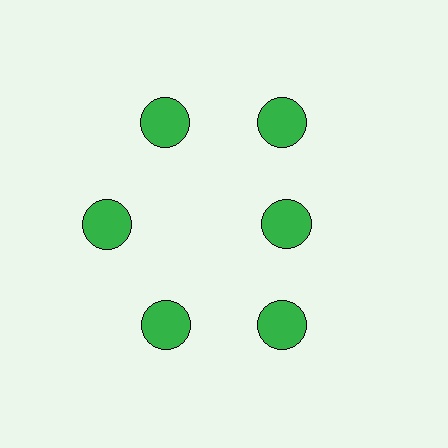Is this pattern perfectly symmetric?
No. The 6 green circles are arranged in a ring, but one element near the 3 o'clock position is pulled inward toward the center, breaking the 6-fold rotational symmetry.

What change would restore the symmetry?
The symmetry would be restored by moving it outward, back onto the ring so that all 6 circles sit at equal angles and equal distance from the center.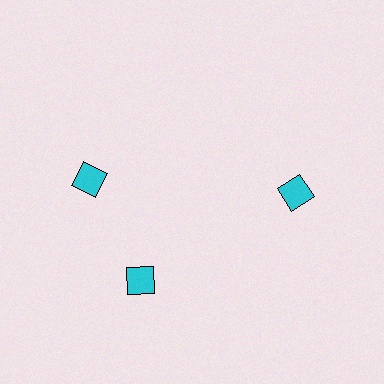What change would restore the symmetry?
The symmetry would be restored by rotating it back into even spacing with its neighbors so that all 3 diamonds sit at equal angles and equal distance from the center.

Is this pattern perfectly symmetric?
No. The 3 cyan diamonds are arranged in a ring, but one element near the 11 o'clock position is rotated out of alignment along the ring, breaking the 3-fold rotational symmetry.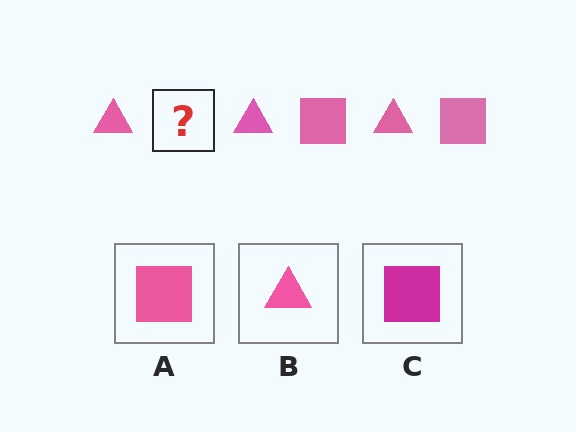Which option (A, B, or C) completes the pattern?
A.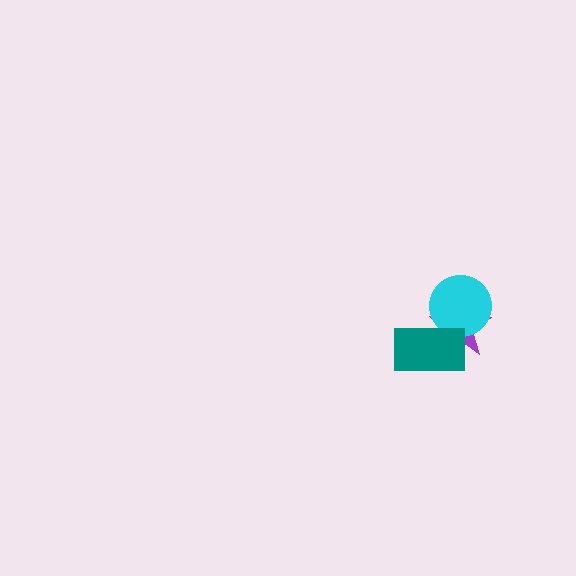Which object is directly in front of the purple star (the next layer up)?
The cyan circle is directly in front of the purple star.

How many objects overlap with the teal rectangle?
2 objects overlap with the teal rectangle.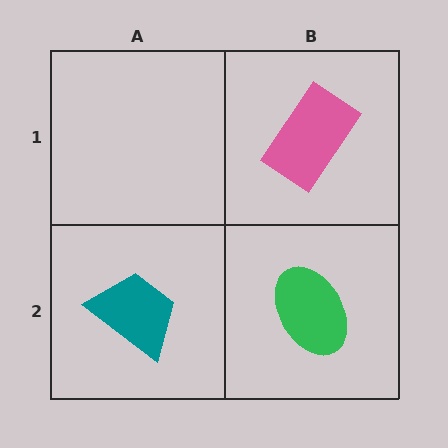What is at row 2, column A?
A teal trapezoid.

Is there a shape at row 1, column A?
No, that cell is empty.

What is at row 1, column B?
A pink rectangle.